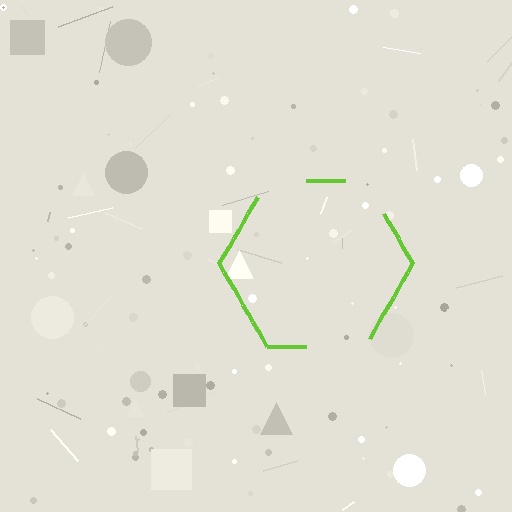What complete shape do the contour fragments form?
The contour fragments form a hexagon.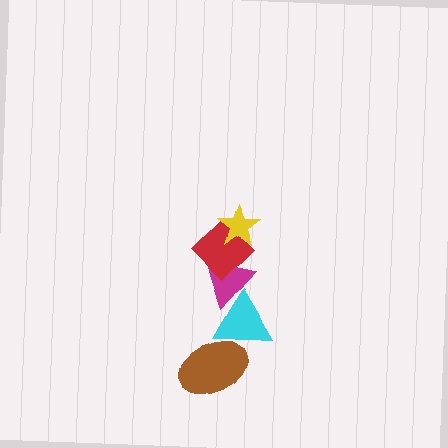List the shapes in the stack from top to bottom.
From top to bottom: the yellow star, the red diamond, the magenta triangle, the cyan triangle, the brown ellipse.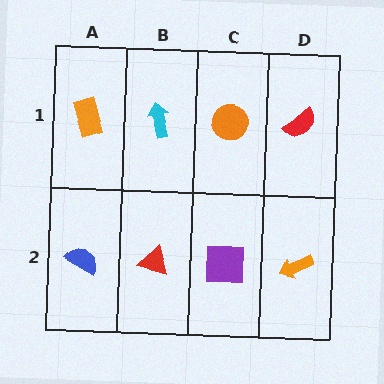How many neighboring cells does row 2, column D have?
2.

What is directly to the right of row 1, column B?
An orange circle.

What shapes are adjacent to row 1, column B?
A red triangle (row 2, column B), an orange rectangle (row 1, column A), an orange circle (row 1, column C).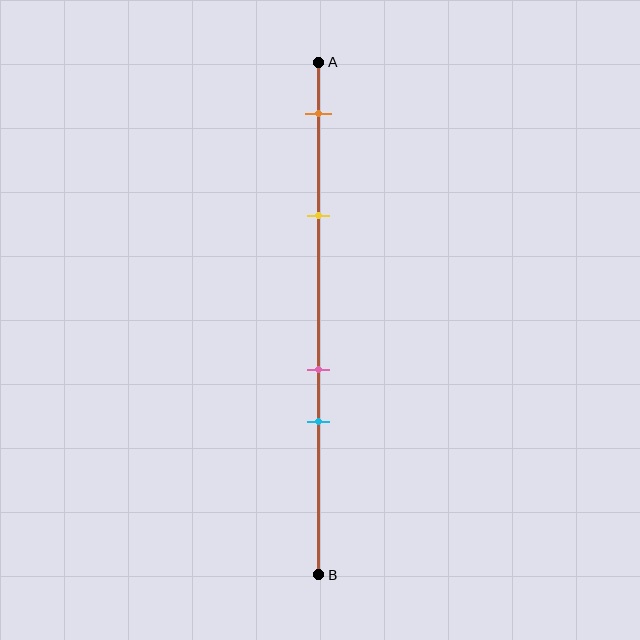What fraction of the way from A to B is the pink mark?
The pink mark is approximately 60% (0.6) of the way from A to B.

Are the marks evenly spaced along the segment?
No, the marks are not evenly spaced.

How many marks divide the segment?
There are 4 marks dividing the segment.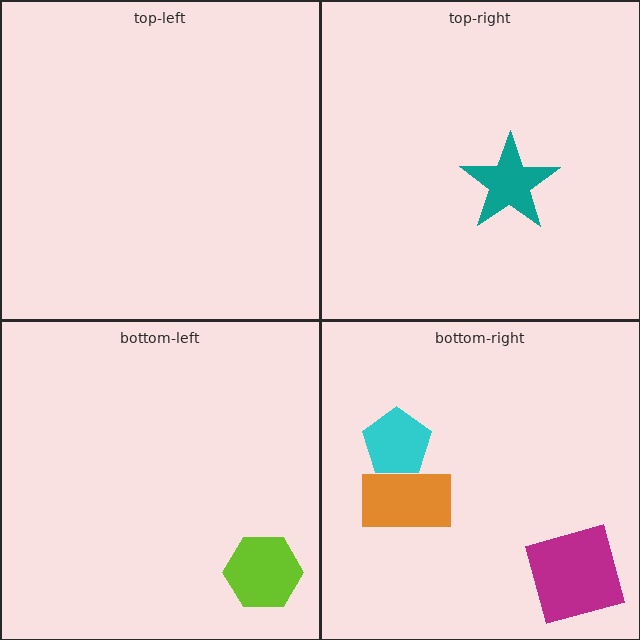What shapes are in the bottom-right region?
The magenta square, the orange rectangle, the cyan pentagon.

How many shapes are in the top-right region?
1.